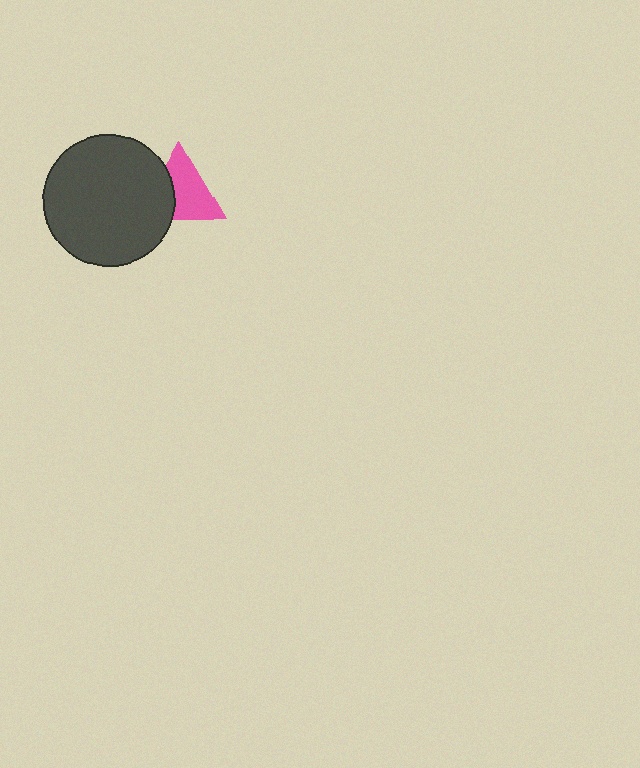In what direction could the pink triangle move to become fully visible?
The pink triangle could move right. That would shift it out from behind the dark gray circle entirely.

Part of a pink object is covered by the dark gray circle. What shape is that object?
It is a triangle.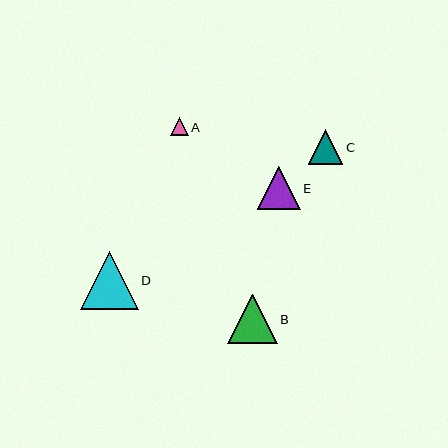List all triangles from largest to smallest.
From largest to smallest: D, B, E, C, A.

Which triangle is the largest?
Triangle D is the largest with a size of approximately 58 pixels.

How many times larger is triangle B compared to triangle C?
Triangle B is approximately 1.4 times the size of triangle C.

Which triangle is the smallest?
Triangle A is the smallest with a size of approximately 18 pixels.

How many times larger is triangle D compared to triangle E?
Triangle D is approximately 1.4 times the size of triangle E.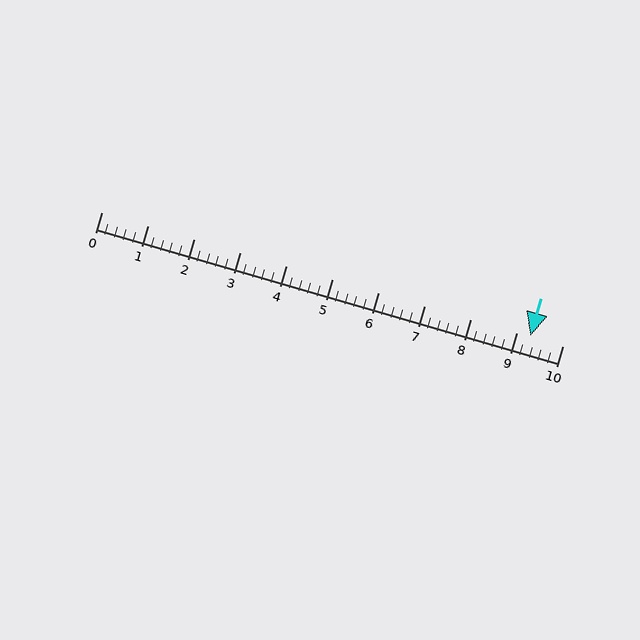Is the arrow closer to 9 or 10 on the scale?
The arrow is closer to 9.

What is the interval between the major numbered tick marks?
The major tick marks are spaced 1 units apart.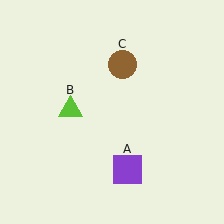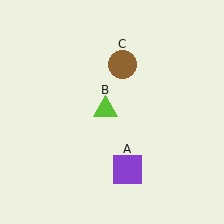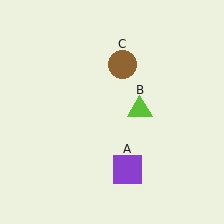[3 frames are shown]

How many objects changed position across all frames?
1 object changed position: lime triangle (object B).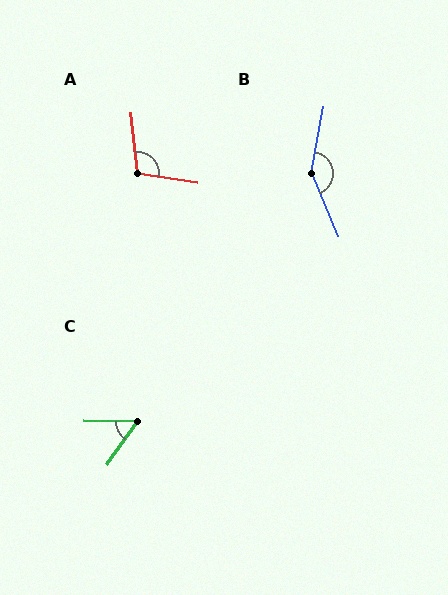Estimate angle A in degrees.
Approximately 104 degrees.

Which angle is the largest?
B, at approximately 147 degrees.